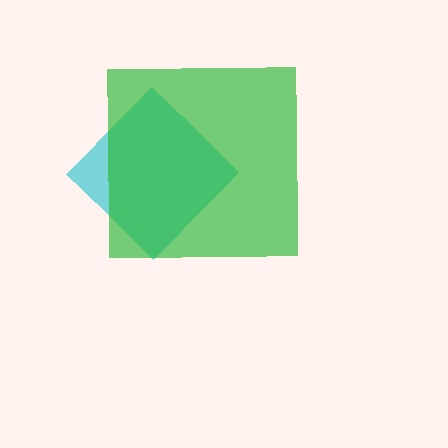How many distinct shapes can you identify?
There are 2 distinct shapes: a cyan diamond, a green square.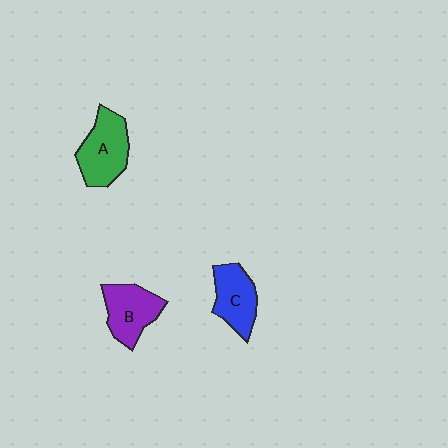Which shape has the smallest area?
Shape C (blue).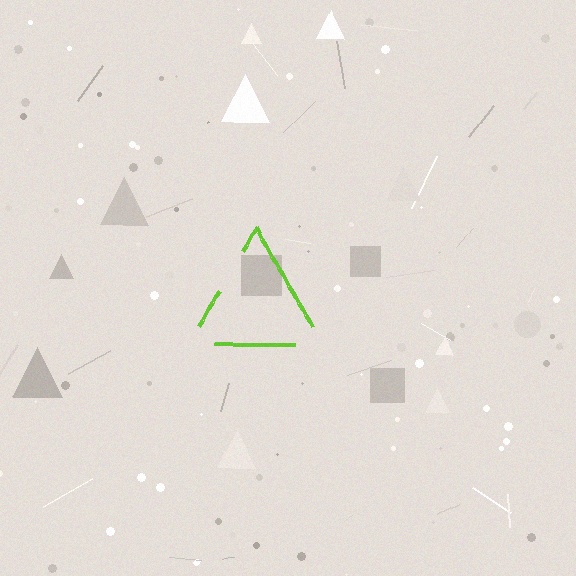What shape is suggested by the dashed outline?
The dashed outline suggests a triangle.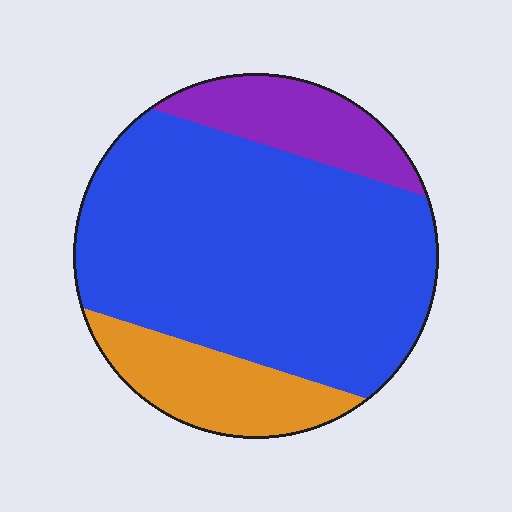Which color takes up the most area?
Blue, at roughly 70%.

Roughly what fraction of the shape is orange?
Orange takes up about one sixth (1/6) of the shape.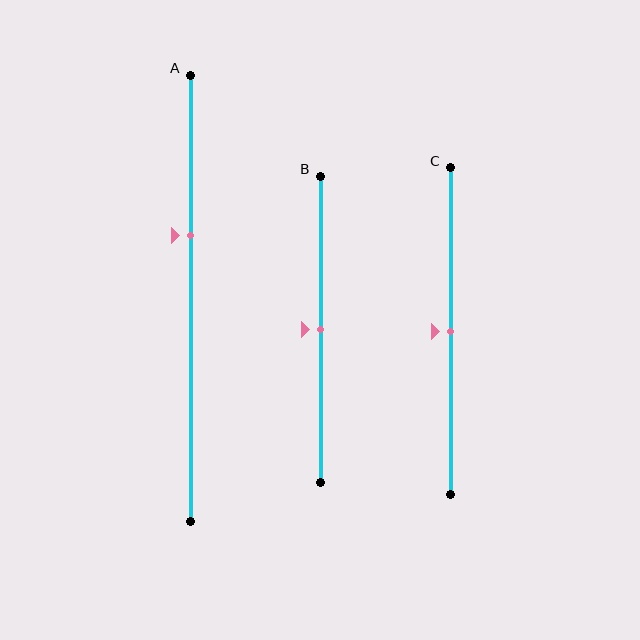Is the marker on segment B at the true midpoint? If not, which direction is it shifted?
Yes, the marker on segment B is at the true midpoint.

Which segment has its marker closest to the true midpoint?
Segment B has its marker closest to the true midpoint.